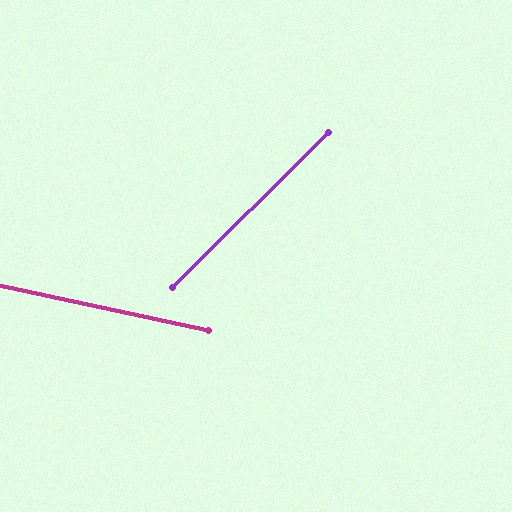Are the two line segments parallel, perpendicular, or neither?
Neither parallel nor perpendicular — they differ by about 57°.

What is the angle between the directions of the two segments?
Approximately 57 degrees.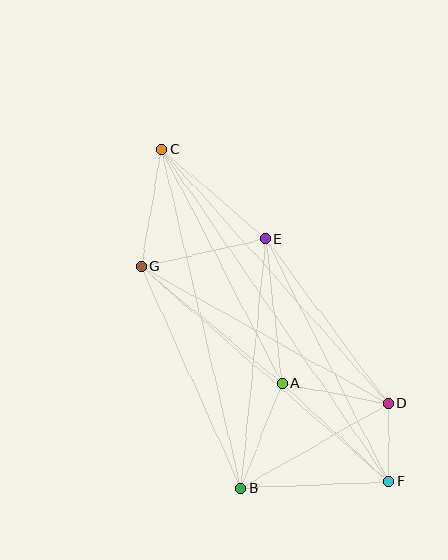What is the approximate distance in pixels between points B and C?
The distance between B and C is approximately 348 pixels.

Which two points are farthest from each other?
Points C and F are farthest from each other.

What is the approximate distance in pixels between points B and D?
The distance between B and D is approximately 170 pixels.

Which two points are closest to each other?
Points D and F are closest to each other.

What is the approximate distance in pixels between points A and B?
The distance between A and B is approximately 112 pixels.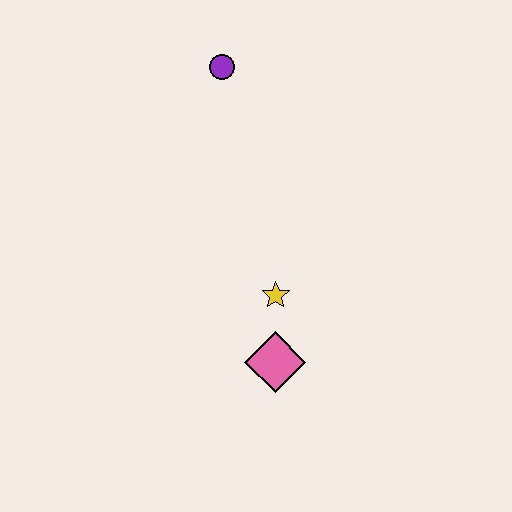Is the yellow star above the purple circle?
No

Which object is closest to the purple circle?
The yellow star is closest to the purple circle.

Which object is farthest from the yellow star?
The purple circle is farthest from the yellow star.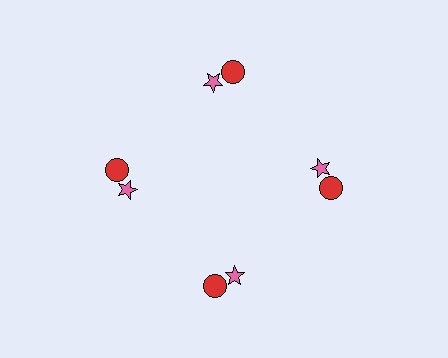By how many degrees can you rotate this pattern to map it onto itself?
The pattern maps onto itself every 90 degrees of rotation.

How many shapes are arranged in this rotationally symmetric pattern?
There are 8 shapes, arranged in 4 groups of 2.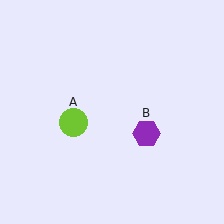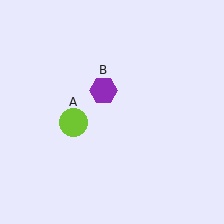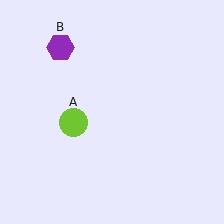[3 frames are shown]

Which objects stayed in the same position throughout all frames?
Lime circle (object A) remained stationary.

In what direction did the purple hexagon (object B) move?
The purple hexagon (object B) moved up and to the left.